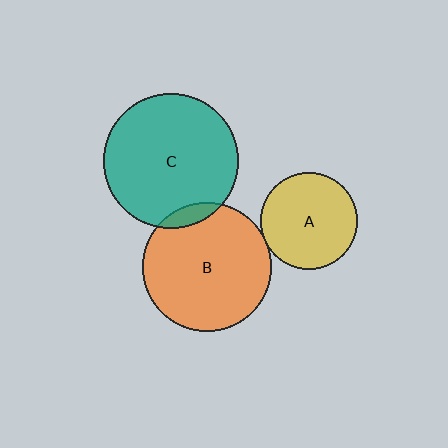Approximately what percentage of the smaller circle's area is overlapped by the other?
Approximately 5%.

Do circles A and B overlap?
Yes.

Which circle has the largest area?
Circle C (teal).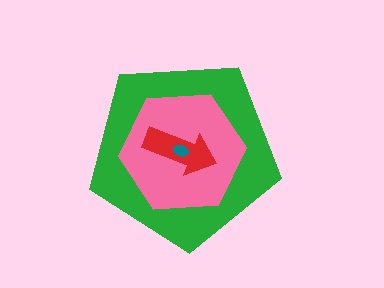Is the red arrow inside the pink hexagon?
Yes.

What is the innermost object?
The teal ellipse.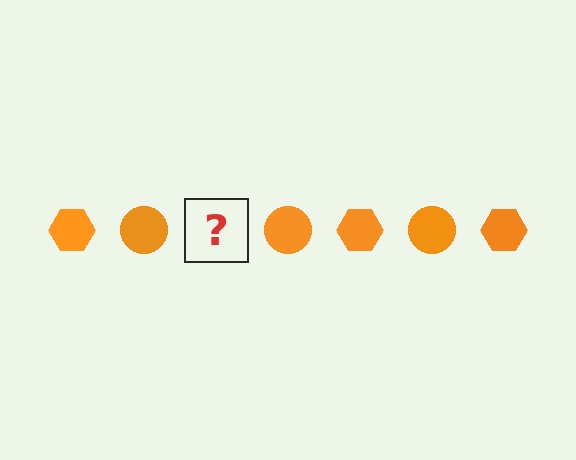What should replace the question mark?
The question mark should be replaced with an orange hexagon.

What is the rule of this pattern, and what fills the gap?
The rule is that the pattern cycles through hexagon, circle shapes in orange. The gap should be filled with an orange hexagon.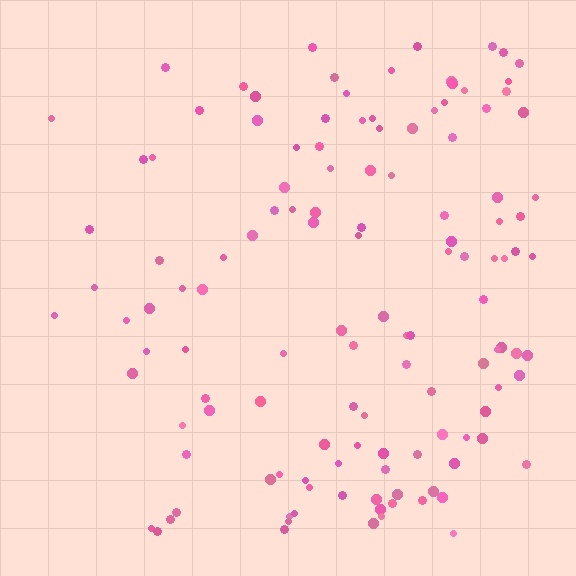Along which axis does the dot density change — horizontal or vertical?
Horizontal.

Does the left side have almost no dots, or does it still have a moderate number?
Still a moderate number, just noticeably fewer than the right.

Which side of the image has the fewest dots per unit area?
The left.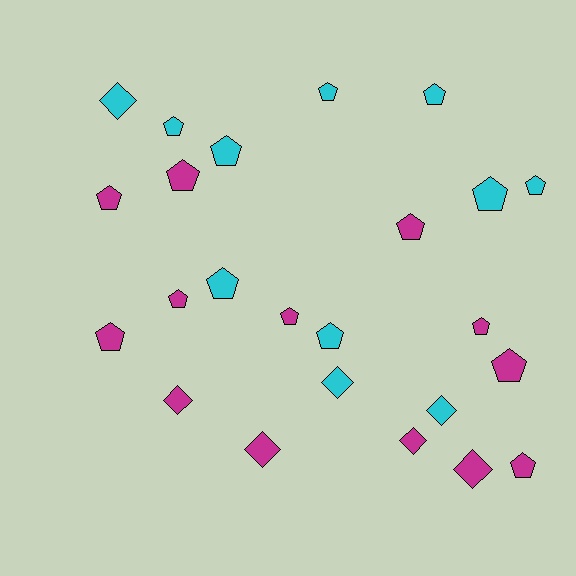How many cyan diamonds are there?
There are 3 cyan diamonds.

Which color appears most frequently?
Magenta, with 13 objects.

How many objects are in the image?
There are 24 objects.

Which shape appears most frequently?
Pentagon, with 17 objects.